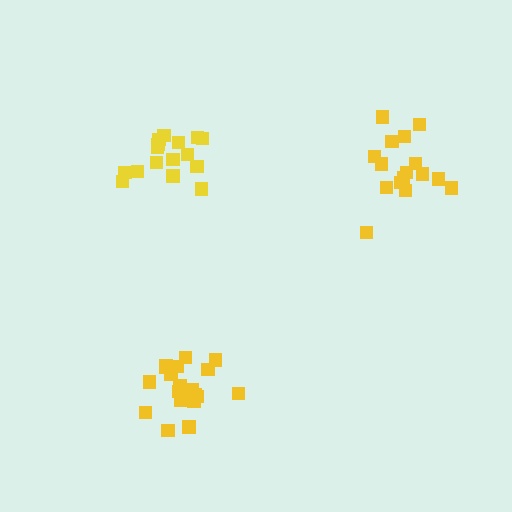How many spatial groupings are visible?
There are 3 spatial groupings.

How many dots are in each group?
Group 1: 16 dots, Group 2: 16 dots, Group 3: 20 dots (52 total).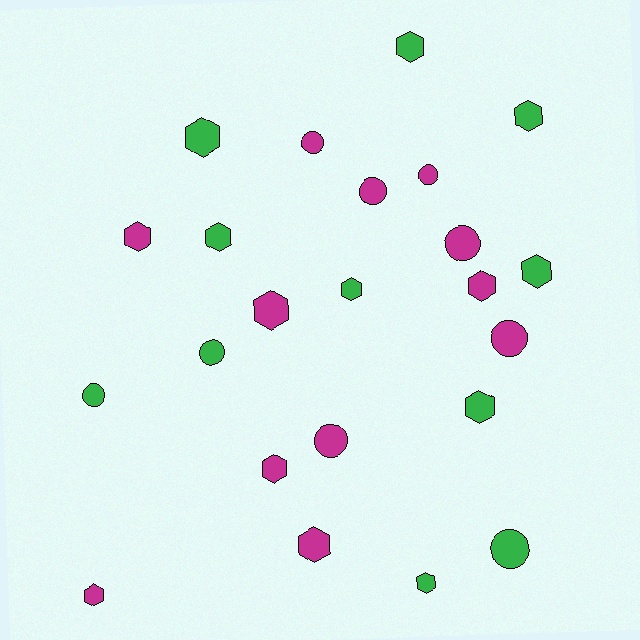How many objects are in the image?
There are 23 objects.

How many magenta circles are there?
There are 6 magenta circles.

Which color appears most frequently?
Magenta, with 12 objects.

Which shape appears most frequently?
Hexagon, with 14 objects.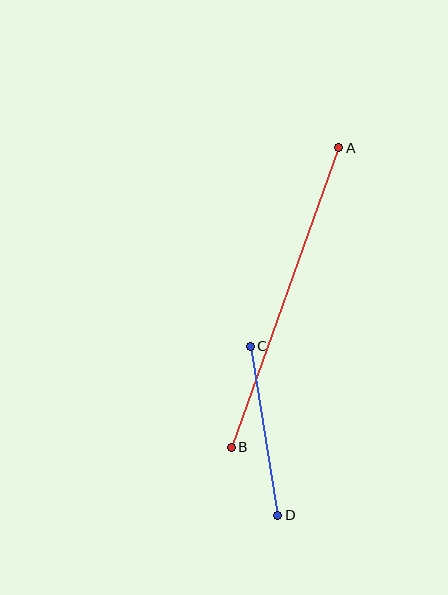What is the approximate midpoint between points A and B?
The midpoint is at approximately (285, 297) pixels.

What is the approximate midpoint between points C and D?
The midpoint is at approximately (264, 431) pixels.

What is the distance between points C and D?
The distance is approximately 171 pixels.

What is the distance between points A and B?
The distance is approximately 318 pixels.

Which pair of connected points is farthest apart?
Points A and B are farthest apart.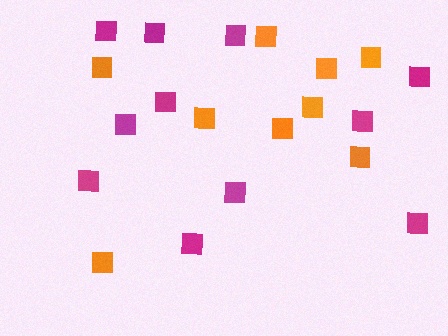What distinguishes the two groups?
There are 2 groups: one group of magenta squares (11) and one group of orange squares (9).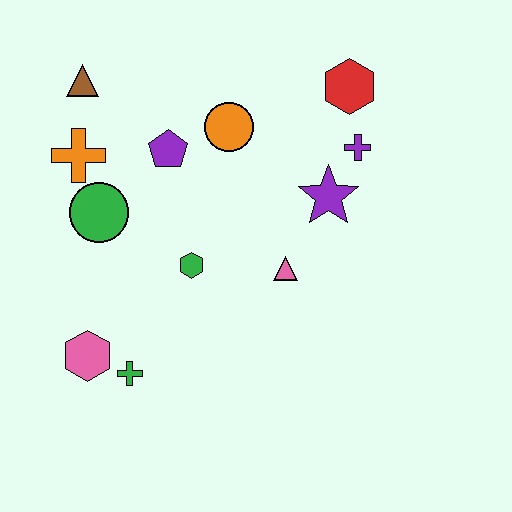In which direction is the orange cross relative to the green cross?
The orange cross is above the green cross.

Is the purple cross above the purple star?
Yes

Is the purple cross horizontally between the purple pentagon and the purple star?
No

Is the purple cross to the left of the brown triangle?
No